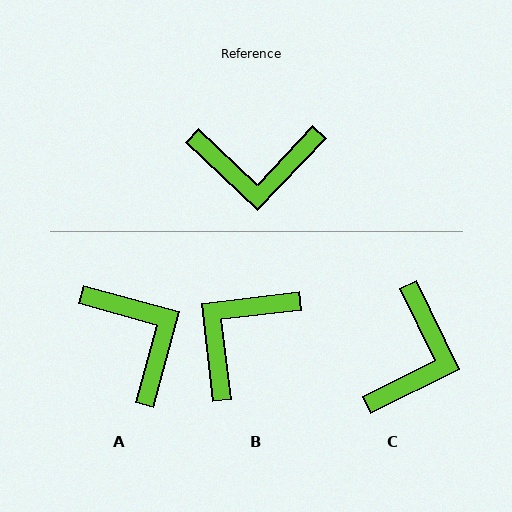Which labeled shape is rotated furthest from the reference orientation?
B, about 130 degrees away.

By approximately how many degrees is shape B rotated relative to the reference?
Approximately 130 degrees clockwise.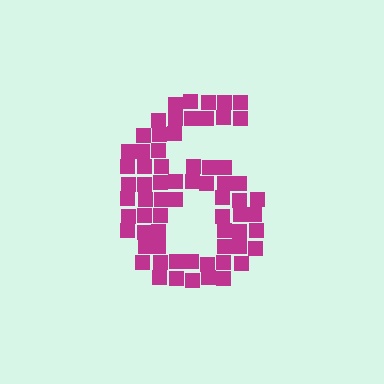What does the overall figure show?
The overall figure shows the digit 6.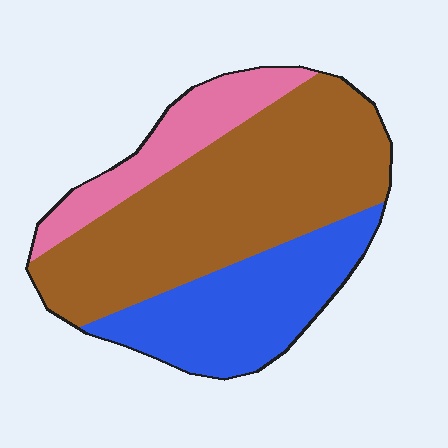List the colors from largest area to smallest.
From largest to smallest: brown, blue, pink.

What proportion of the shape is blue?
Blue takes up about one quarter (1/4) of the shape.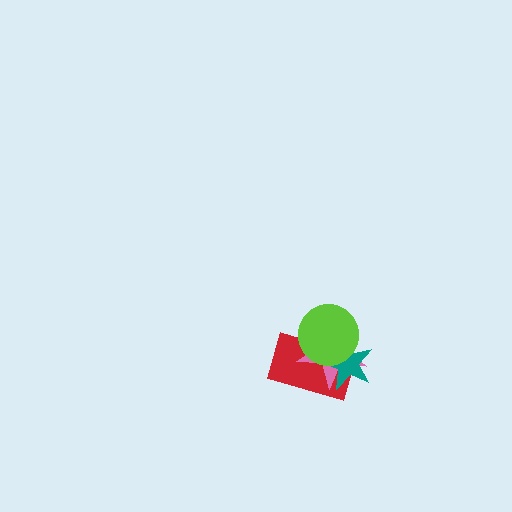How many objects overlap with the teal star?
3 objects overlap with the teal star.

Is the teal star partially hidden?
Yes, it is partially covered by another shape.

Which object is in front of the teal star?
The lime circle is in front of the teal star.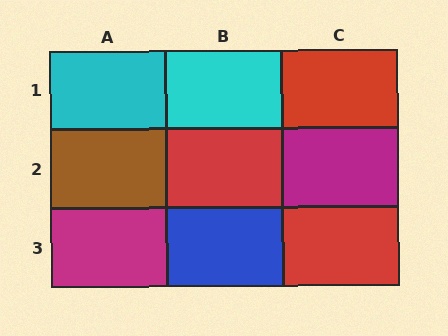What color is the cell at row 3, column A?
Magenta.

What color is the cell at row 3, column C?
Red.